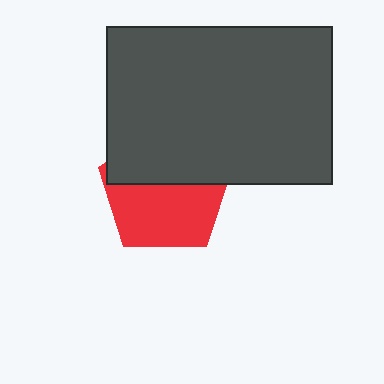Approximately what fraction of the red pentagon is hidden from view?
Roughly 46% of the red pentagon is hidden behind the dark gray rectangle.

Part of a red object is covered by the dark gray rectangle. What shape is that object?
It is a pentagon.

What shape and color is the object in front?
The object in front is a dark gray rectangle.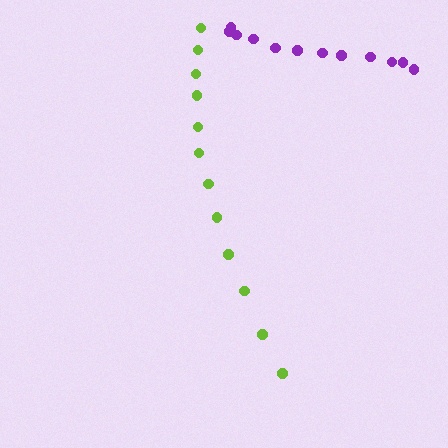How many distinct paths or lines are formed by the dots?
There are 2 distinct paths.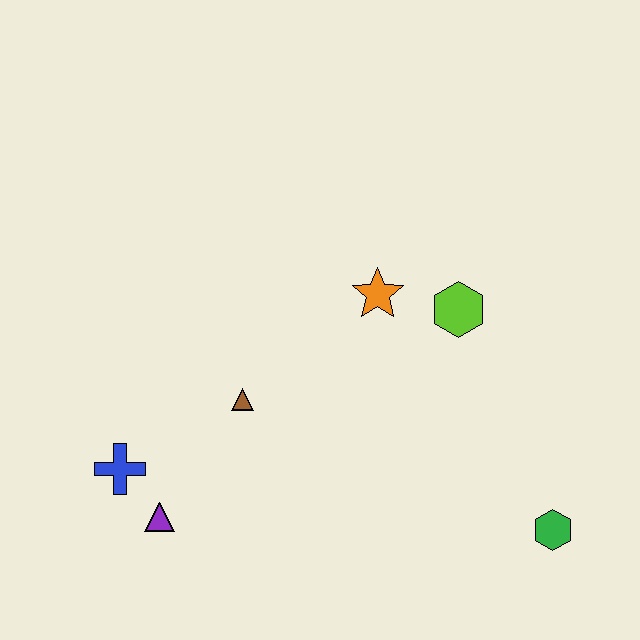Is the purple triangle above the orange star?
No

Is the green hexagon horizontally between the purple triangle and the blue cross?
No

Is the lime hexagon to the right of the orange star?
Yes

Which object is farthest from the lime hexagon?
The blue cross is farthest from the lime hexagon.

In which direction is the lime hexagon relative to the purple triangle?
The lime hexagon is to the right of the purple triangle.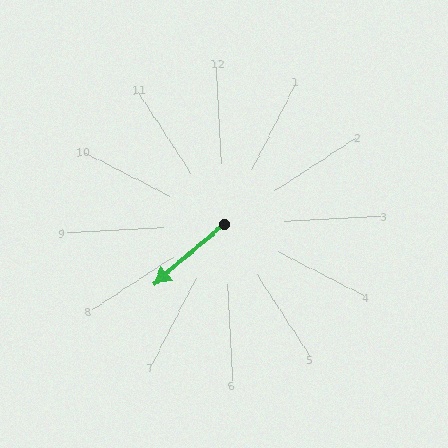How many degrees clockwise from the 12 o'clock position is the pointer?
Approximately 232 degrees.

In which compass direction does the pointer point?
Southwest.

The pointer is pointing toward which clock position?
Roughly 8 o'clock.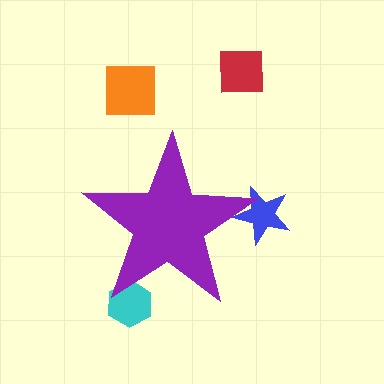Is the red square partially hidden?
No, the red square is fully visible.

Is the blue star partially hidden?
Yes, the blue star is partially hidden behind the purple star.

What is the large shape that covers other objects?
A purple star.